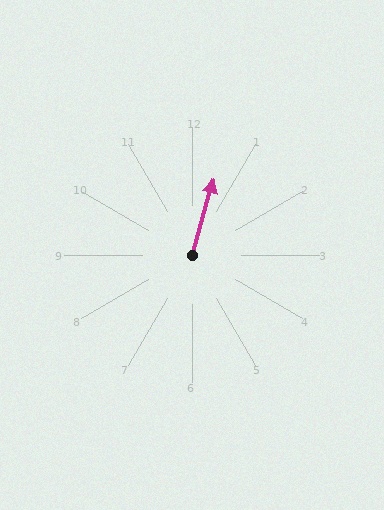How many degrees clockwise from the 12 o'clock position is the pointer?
Approximately 16 degrees.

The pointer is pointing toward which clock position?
Roughly 1 o'clock.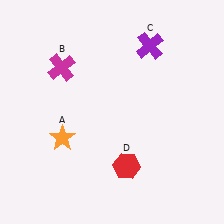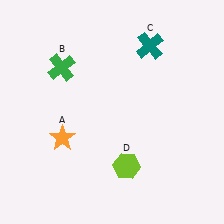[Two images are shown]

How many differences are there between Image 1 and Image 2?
There are 3 differences between the two images.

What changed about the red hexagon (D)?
In Image 1, D is red. In Image 2, it changed to lime.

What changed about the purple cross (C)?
In Image 1, C is purple. In Image 2, it changed to teal.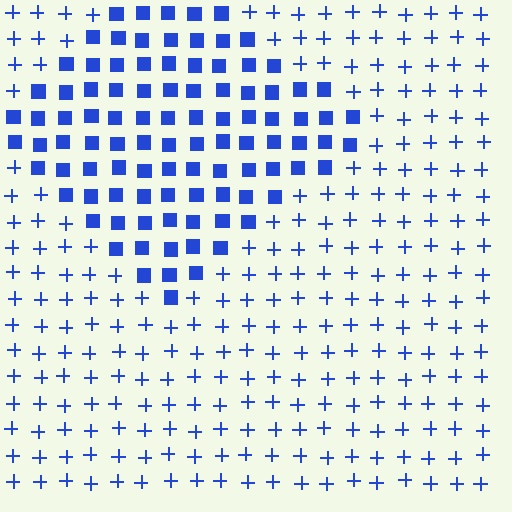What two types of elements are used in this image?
The image uses squares inside the diamond region and plus signs outside it.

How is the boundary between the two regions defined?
The boundary is defined by a change in element shape: squares inside vs. plus signs outside. All elements share the same color and spacing.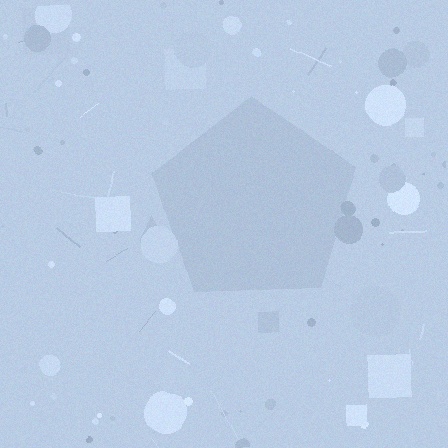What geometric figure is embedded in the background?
A pentagon is embedded in the background.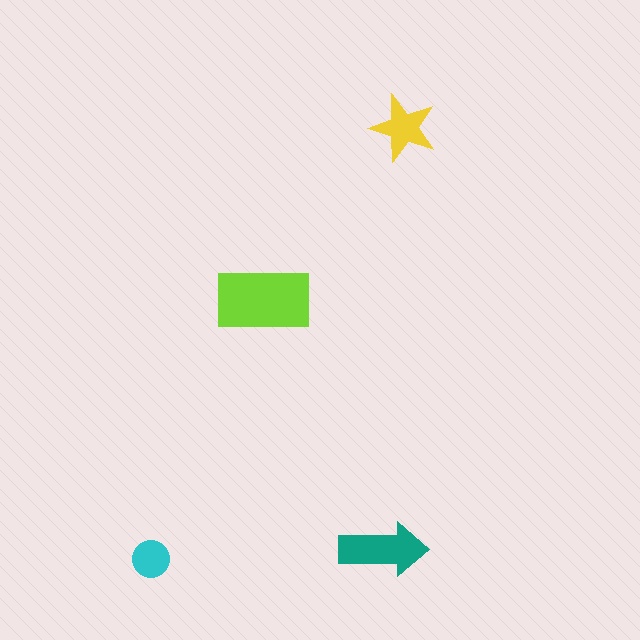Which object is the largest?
The lime rectangle.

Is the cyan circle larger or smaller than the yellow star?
Smaller.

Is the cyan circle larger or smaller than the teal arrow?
Smaller.